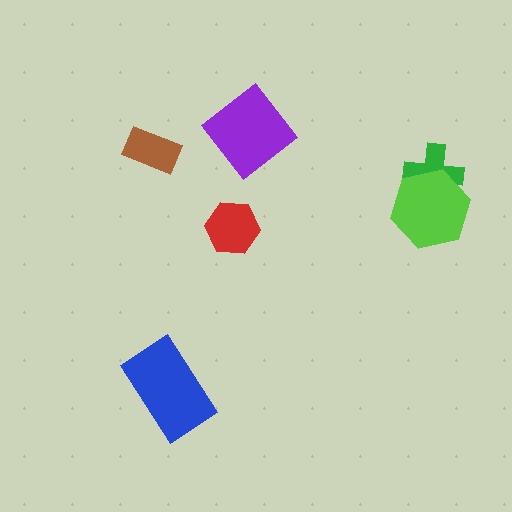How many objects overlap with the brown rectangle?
0 objects overlap with the brown rectangle.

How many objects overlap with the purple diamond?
0 objects overlap with the purple diamond.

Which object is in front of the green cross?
The lime hexagon is in front of the green cross.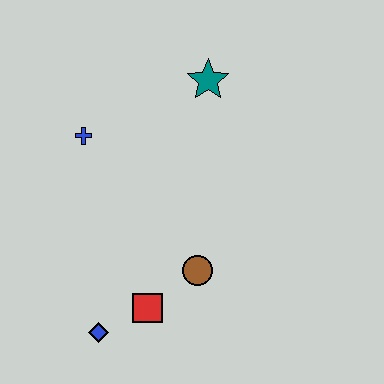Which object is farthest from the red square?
The teal star is farthest from the red square.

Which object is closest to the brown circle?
The red square is closest to the brown circle.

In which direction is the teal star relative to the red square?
The teal star is above the red square.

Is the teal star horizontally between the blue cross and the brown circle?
No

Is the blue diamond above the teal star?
No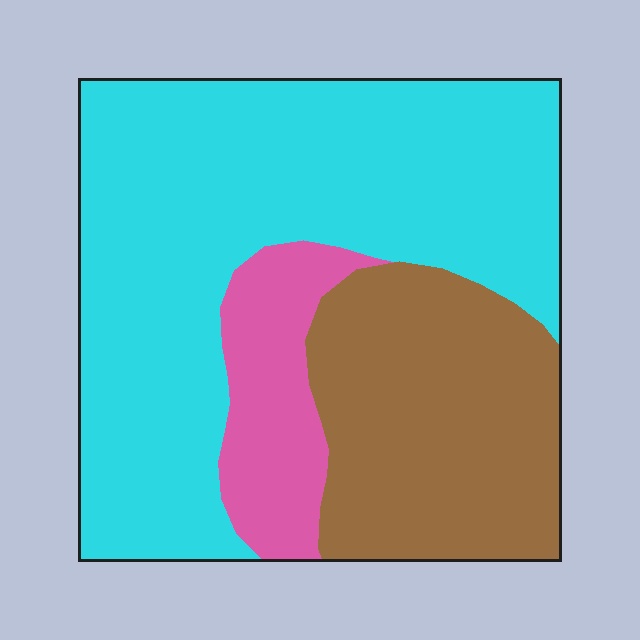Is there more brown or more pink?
Brown.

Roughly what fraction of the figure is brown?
Brown covers about 30% of the figure.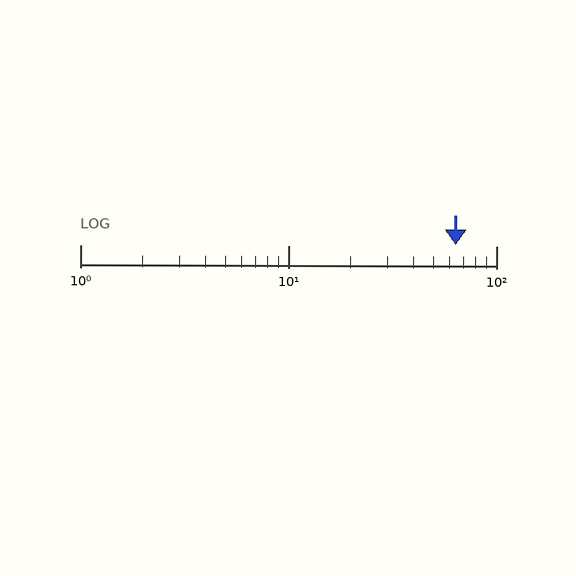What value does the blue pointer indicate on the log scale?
The pointer indicates approximately 64.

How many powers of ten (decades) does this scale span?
The scale spans 2 decades, from 1 to 100.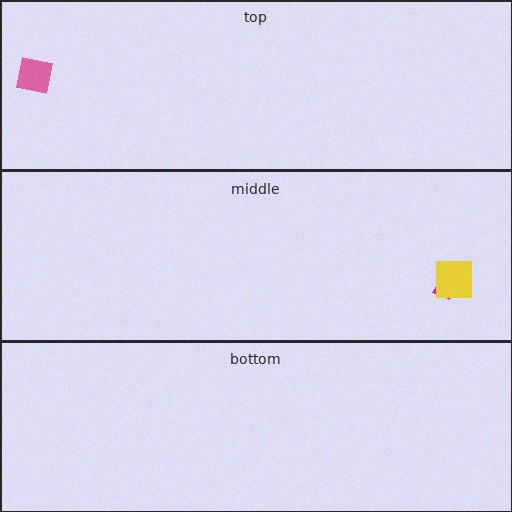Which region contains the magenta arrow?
The middle region.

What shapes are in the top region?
The pink square.